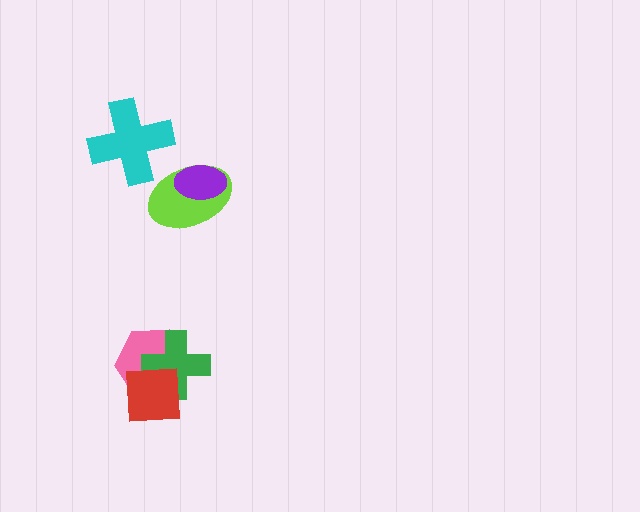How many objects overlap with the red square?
2 objects overlap with the red square.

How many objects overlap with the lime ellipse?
1 object overlaps with the lime ellipse.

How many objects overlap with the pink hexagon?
2 objects overlap with the pink hexagon.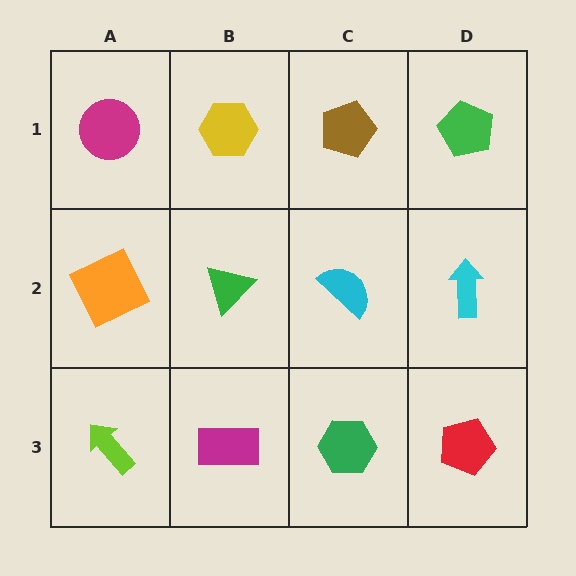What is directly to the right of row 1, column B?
A brown pentagon.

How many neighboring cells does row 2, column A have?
3.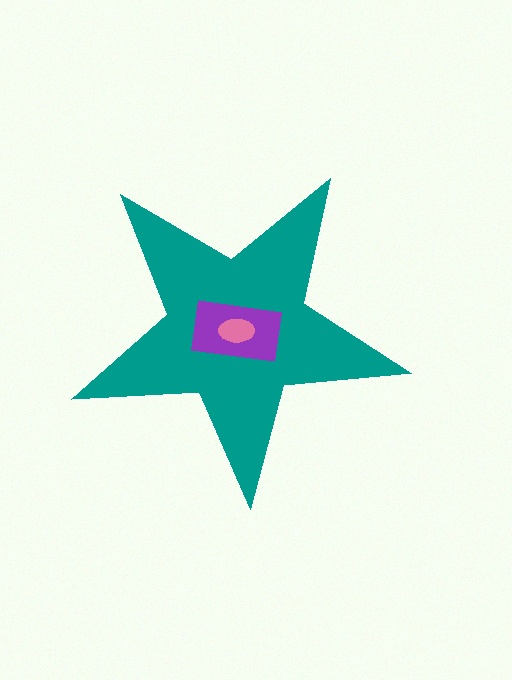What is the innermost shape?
The pink ellipse.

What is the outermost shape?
The teal star.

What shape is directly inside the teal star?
The purple rectangle.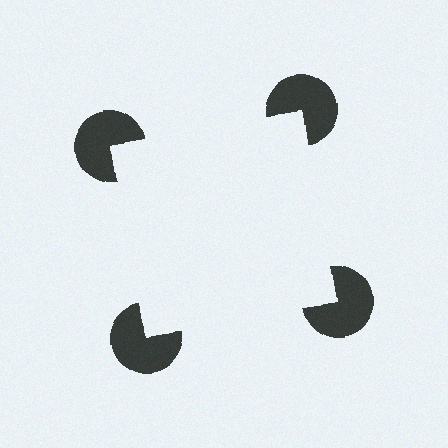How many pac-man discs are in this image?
There are 4 — one at each vertex of the illusory square.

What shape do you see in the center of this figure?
An illusory square — its edges are inferred from the aligned wedge cuts in the pac-man discs, not physically drawn.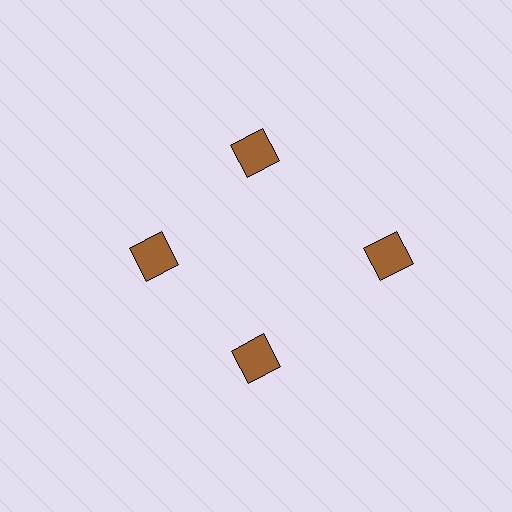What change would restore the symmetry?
The symmetry would be restored by moving it inward, back onto the ring so that all 4 squares sit at equal angles and equal distance from the center.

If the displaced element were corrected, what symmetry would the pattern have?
It would have 4-fold rotational symmetry — the pattern would map onto itself every 90 degrees.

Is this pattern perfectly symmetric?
No. The 4 brown squares are arranged in a ring, but one element near the 3 o'clock position is pushed outward from the center, breaking the 4-fold rotational symmetry.